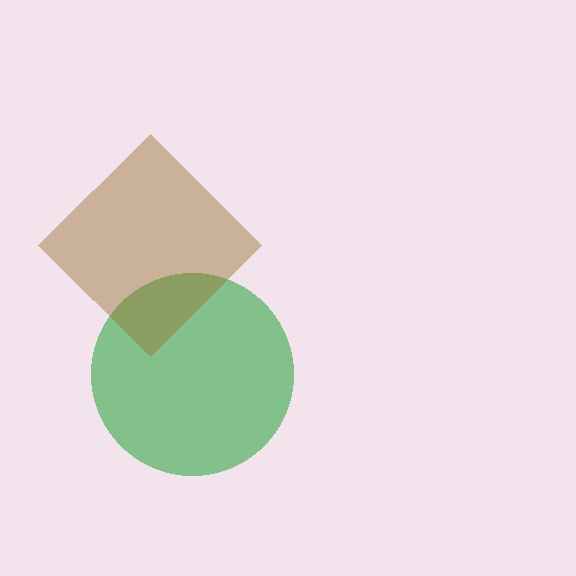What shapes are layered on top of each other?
The layered shapes are: a green circle, a brown diamond.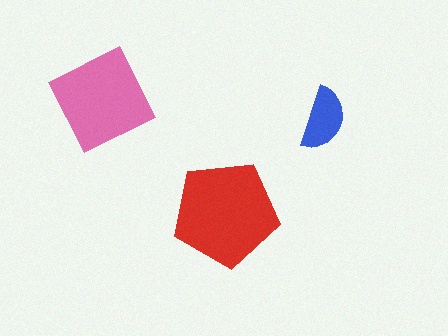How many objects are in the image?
There are 3 objects in the image.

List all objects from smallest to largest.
The blue semicircle, the pink square, the red pentagon.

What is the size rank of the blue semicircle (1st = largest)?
3rd.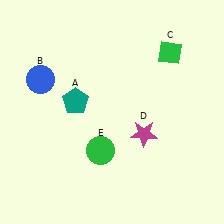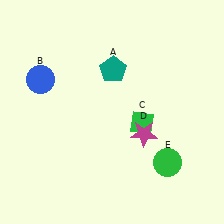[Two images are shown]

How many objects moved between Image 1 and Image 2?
3 objects moved between the two images.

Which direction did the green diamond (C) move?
The green diamond (C) moved down.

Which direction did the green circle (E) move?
The green circle (E) moved right.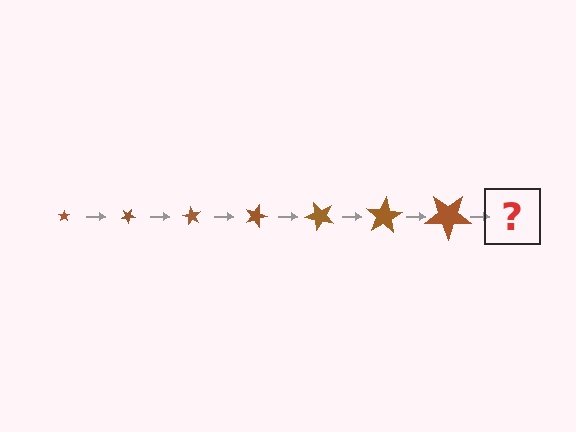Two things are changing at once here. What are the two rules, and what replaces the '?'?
The two rules are that the star grows larger each step and it rotates 30 degrees each step. The '?' should be a star, larger than the previous one and rotated 210 degrees from the start.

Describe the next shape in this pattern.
It should be a star, larger than the previous one and rotated 210 degrees from the start.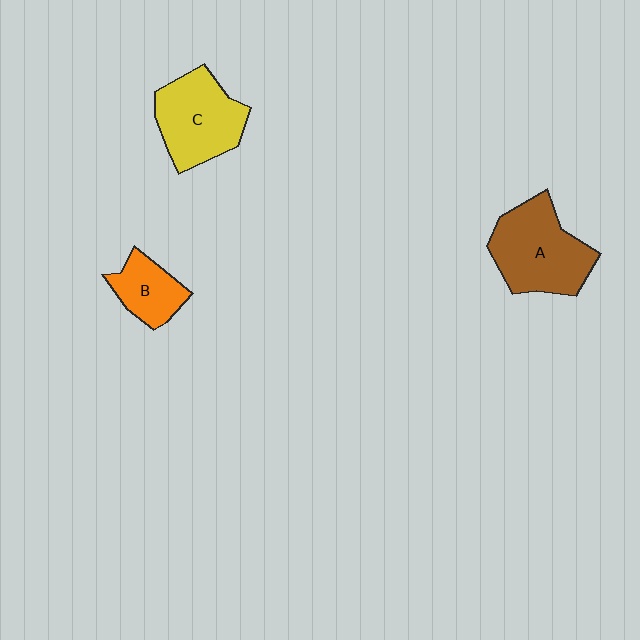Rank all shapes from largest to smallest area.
From largest to smallest: A (brown), C (yellow), B (orange).